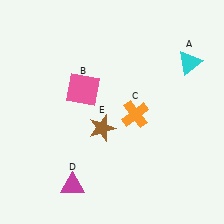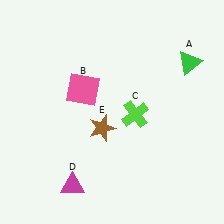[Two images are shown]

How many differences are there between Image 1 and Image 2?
There are 2 differences between the two images.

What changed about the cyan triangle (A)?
In Image 1, A is cyan. In Image 2, it changed to green.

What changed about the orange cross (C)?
In Image 1, C is orange. In Image 2, it changed to lime.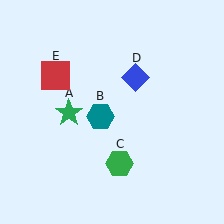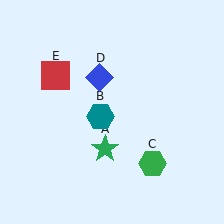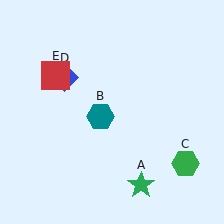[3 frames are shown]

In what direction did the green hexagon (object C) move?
The green hexagon (object C) moved right.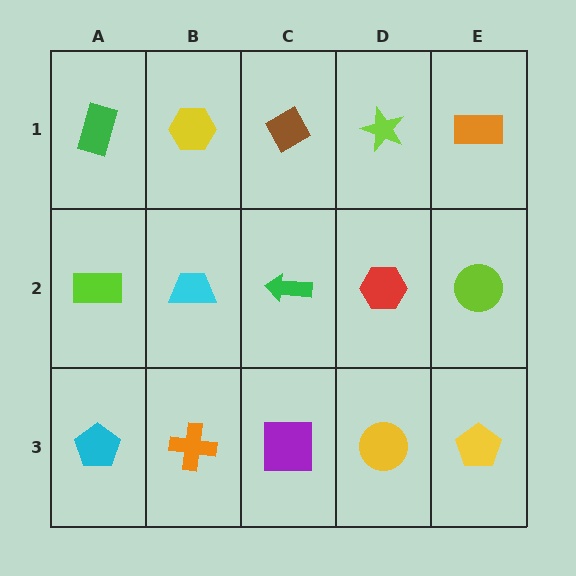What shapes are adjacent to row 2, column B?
A yellow hexagon (row 1, column B), an orange cross (row 3, column B), a lime rectangle (row 2, column A), a green arrow (row 2, column C).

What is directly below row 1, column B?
A cyan trapezoid.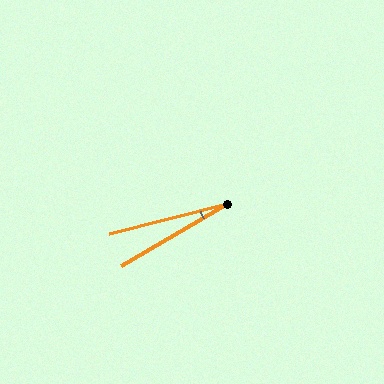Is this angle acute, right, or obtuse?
It is acute.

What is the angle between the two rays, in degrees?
Approximately 16 degrees.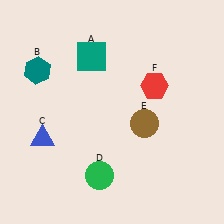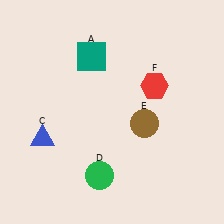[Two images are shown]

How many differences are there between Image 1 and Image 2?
There is 1 difference between the two images.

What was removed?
The teal hexagon (B) was removed in Image 2.